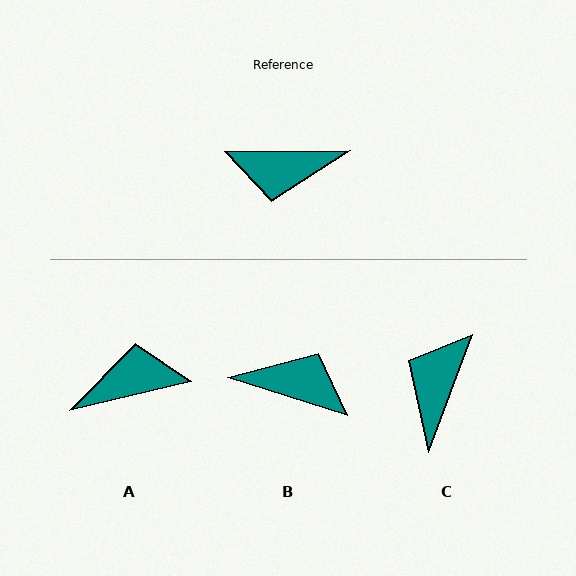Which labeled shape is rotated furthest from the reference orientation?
A, about 167 degrees away.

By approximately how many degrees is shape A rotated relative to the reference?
Approximately 167 degrees clockwise.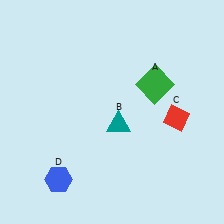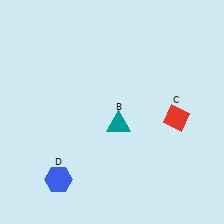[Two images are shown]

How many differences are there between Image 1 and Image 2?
There is 1 difference between the two images.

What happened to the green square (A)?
The green square (A) was removed in Image 2. It was in the top-right area of Image 1.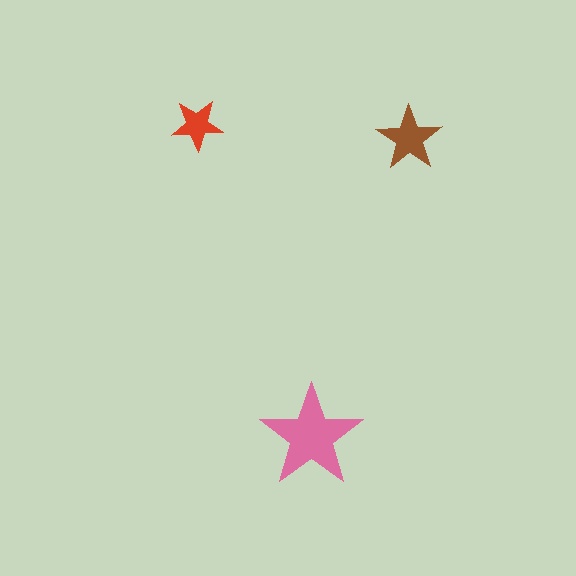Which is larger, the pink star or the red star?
The pink one.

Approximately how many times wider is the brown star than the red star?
About 1.5 times wider.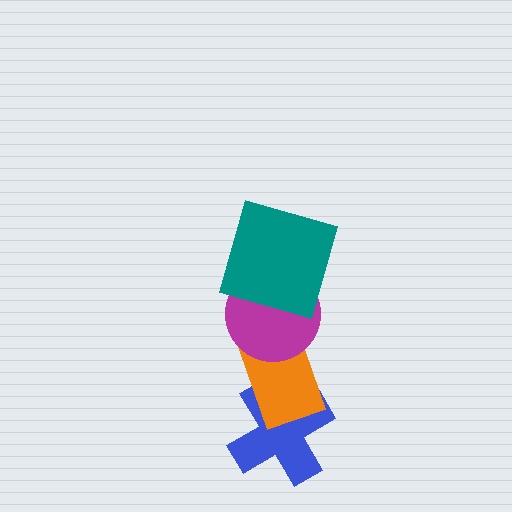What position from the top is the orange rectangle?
The orange rectangle is 3rd from the top.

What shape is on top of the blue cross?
The orange rectangle is on top of the blue cross.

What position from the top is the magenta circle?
The magenta circle is 2nd from the top.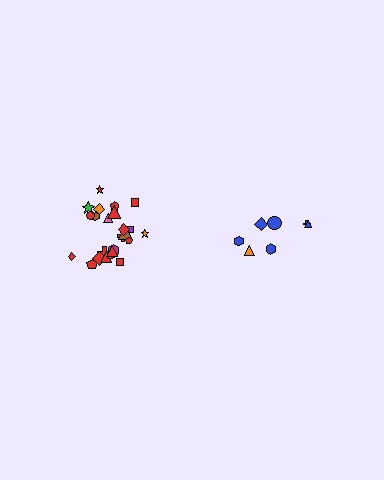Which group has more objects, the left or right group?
The left group.